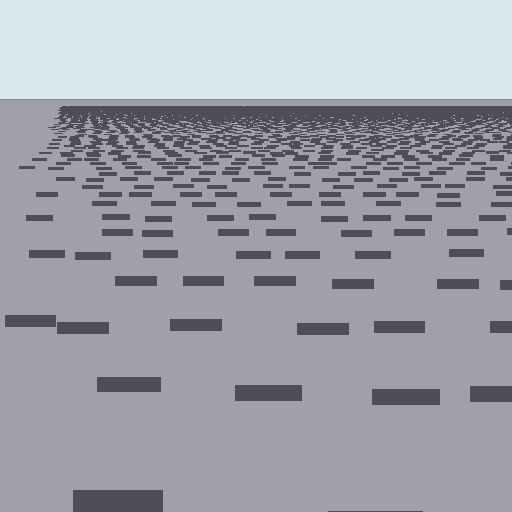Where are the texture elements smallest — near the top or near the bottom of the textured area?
Near the top.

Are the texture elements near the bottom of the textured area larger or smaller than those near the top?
Larger. Near the bottom, elements are closer to the viewer and appear at a bigger on-screen size.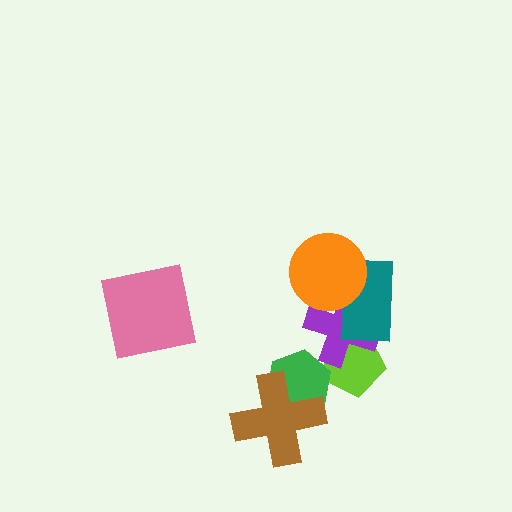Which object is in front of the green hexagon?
The brown cross is in front of the green hexagon.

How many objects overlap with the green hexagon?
2 objects overlap with the green hexagon.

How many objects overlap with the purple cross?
3 objects overlap with the purple cross.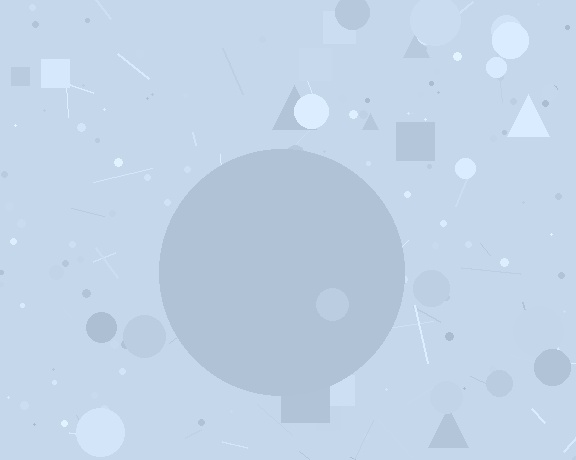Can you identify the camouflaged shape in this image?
The camouflaged shape is a circle.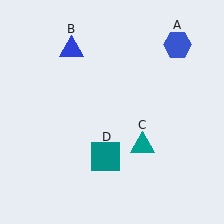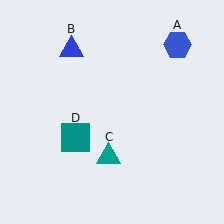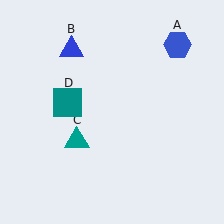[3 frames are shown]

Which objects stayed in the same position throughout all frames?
Blue hexagon (object A) and blue triangle (object B) remained stationary.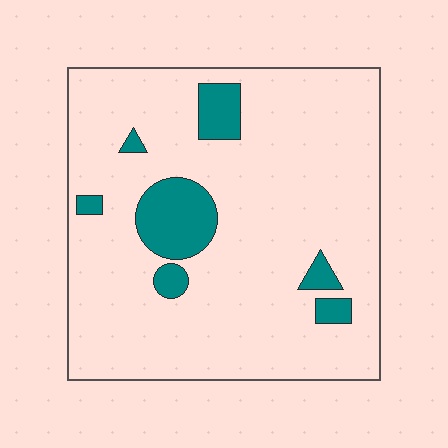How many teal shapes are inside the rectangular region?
7.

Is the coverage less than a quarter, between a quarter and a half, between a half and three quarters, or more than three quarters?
Less than a quarter.